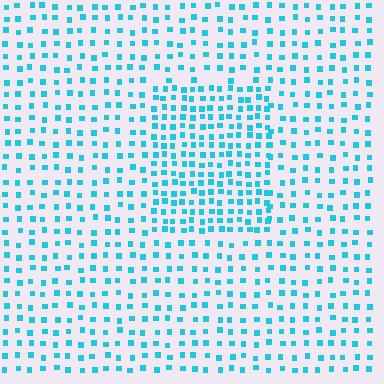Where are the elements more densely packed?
The elements are more densely packed inside the rectangle boundary.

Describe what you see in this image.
The image contains small cyan elements arranged at two different densities. A rectangle-shaped region is visible where the elements are more densely packed than the surrounding area.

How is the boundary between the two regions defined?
The boundary is defined by a change in element density (approximately 1.8x ratio). All elements are the same color, size, and shape.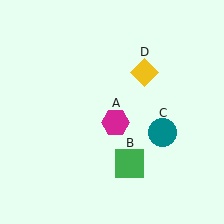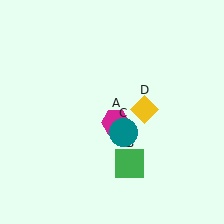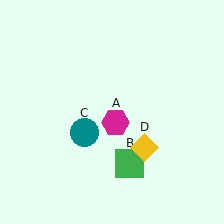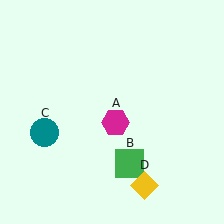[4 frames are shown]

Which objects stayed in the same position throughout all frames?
Magenta hexagon (object A) and green square (object B) remained stationary.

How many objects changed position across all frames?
2 objects changed position: teal circle (object C), yellow diamond (object D).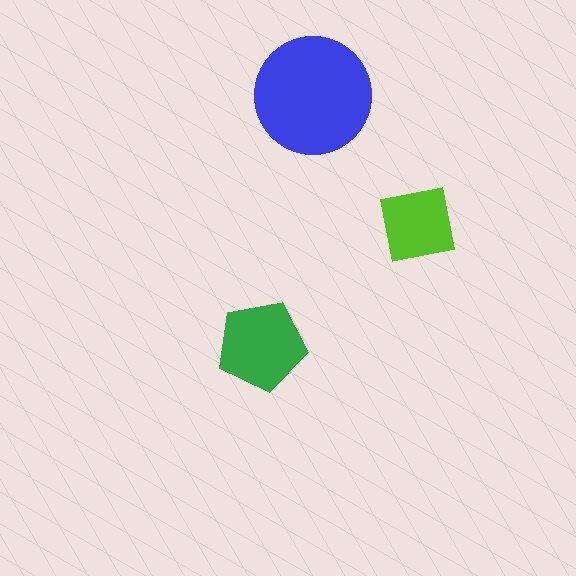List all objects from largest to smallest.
The blue circle, the green pentagon, the lime square.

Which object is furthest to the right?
The lime square is rightmost.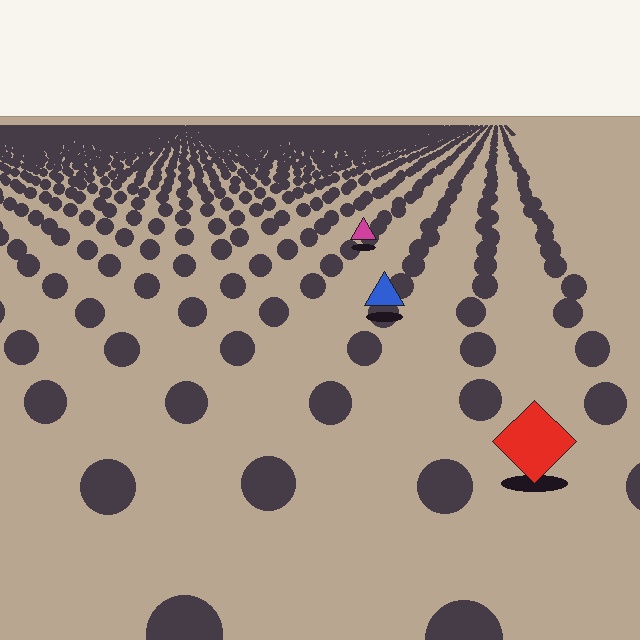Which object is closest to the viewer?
The red diamond is closest. The texture marks near it are larger and more spread out.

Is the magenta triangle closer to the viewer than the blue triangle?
No. The blue triangle is closer — you can tell from the texture gradient: the ground texture is coarser near it.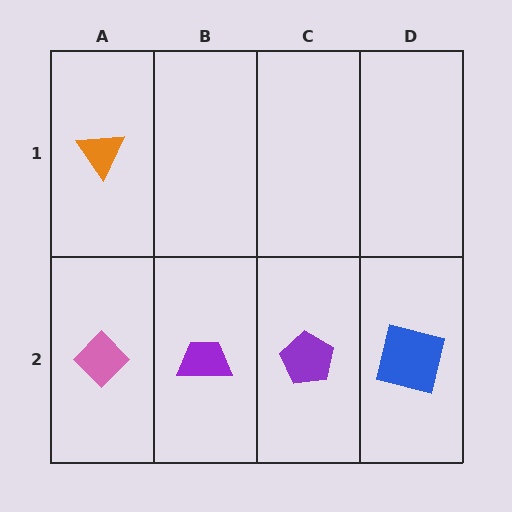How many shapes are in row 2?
4 shapes.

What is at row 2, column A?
A pink diamond.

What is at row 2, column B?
A purple trapezoid.